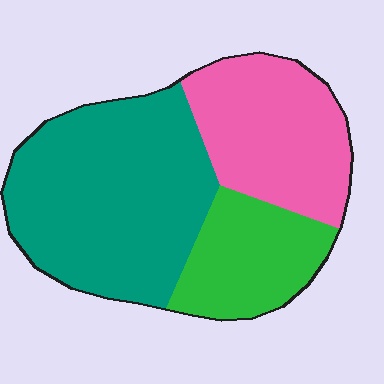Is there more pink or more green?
Pink.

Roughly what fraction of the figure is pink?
Pink covers around 30% of the figure.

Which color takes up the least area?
Green, at roughly 20%.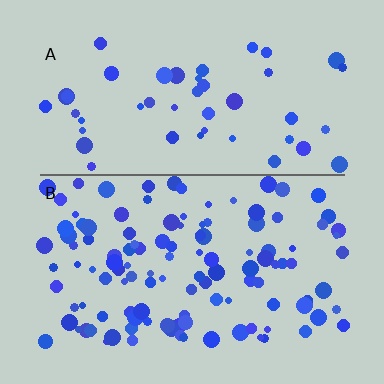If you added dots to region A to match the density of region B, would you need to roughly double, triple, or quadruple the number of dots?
Approximately triple.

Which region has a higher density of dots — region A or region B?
B (the bottom).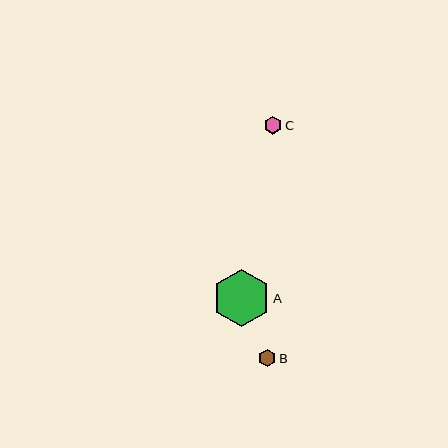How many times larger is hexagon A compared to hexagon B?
Hexagon A is approximately 3.3 times the size of hexagon B.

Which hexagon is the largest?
Hexagon A is the largest with a size of approximately 57 pixels.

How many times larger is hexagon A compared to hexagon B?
Hexagon A is approximately 3.3 times the size of hexagon B.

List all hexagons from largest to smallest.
From largest to smallest: A, C, B.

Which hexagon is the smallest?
Hexagon B is the smallest with a size of approximately 17 pixels.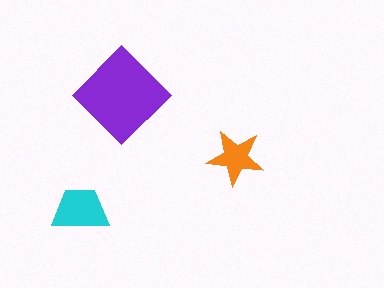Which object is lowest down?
The cyan trapezoid is bottommost.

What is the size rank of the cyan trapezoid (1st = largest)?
2nd.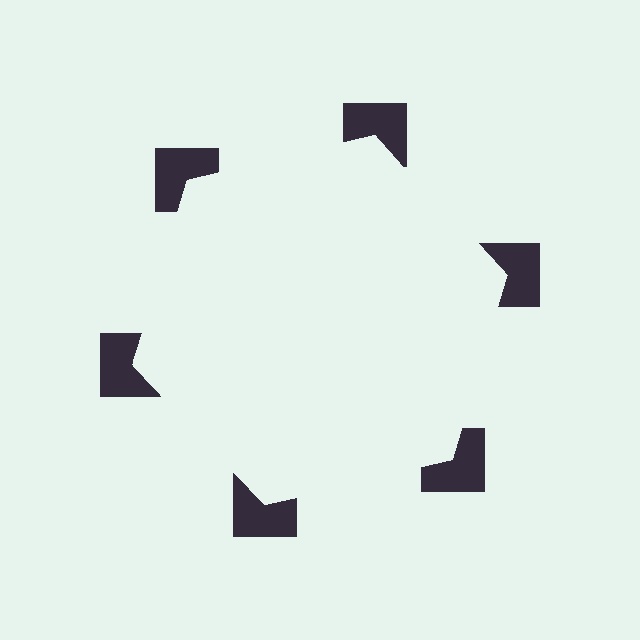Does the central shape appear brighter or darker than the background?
It typically appears slightly brighter than the background, even though no actual brightness change is drawn.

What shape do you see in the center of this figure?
An illusory hexagon — its edges are inferred from the aligned wedge cuts in the notched squares, not physically drawn.